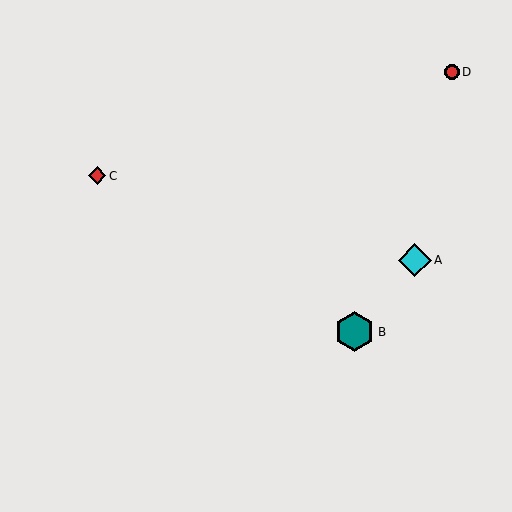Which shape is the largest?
The teal hexagon (labeled B) is the largest.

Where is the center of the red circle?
The center of the red circle is at (452, 72).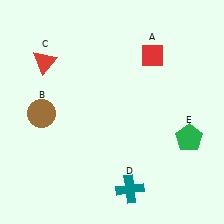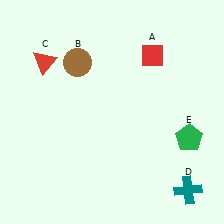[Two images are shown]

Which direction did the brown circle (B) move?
The brown circle (B) moved up.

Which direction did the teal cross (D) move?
The teal cross (D) moved right.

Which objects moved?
The objects that moved are: the brown circle (B), the teal cross (D).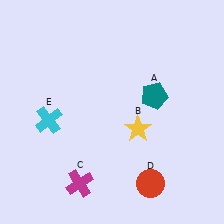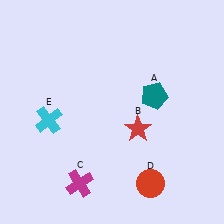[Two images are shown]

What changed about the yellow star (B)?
In Image 1, B is yellow. In Image 2, it changed to red.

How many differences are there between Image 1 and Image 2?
There is 1 difference between the two images.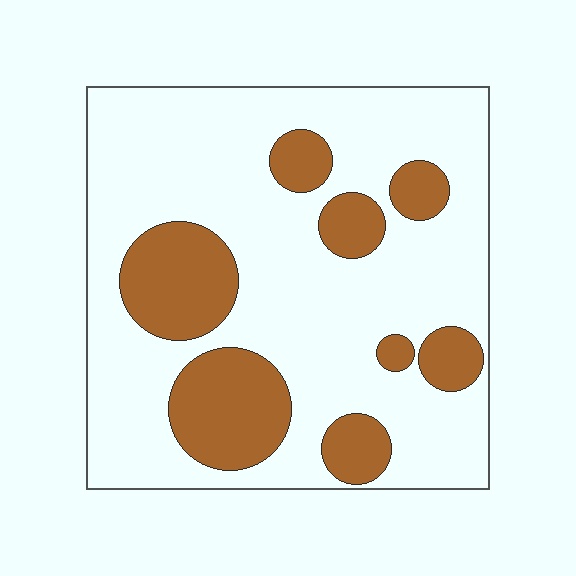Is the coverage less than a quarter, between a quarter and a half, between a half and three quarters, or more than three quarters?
Between a quarter and a half.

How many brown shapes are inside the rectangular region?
8.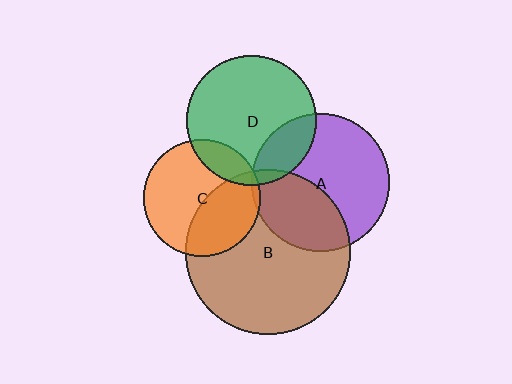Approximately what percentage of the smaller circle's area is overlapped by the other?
Approximately 35%.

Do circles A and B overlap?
Yes.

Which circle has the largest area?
Circle B (brown).